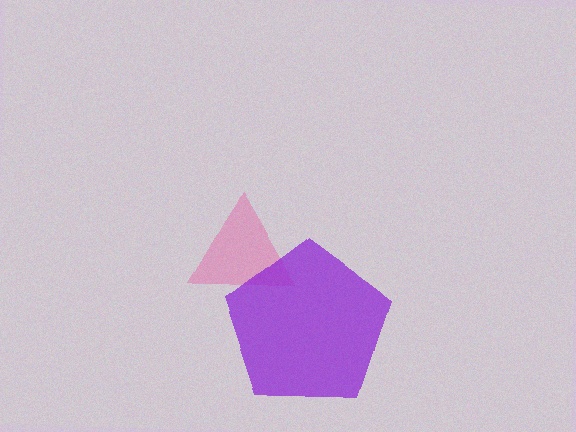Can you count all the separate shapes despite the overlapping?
Yes, there are 2 separate shapes.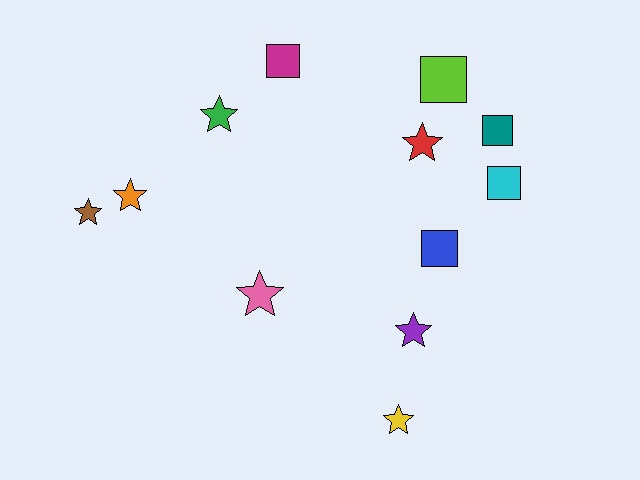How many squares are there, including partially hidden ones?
There are 5 squares.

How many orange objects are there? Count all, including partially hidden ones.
There is 1 orange object.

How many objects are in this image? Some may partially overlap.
There are 12 objects.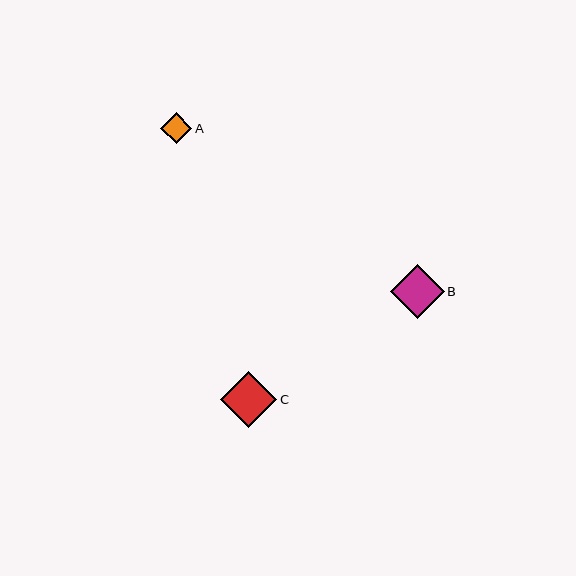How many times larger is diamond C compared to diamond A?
Diamond C is approximately 1.8 times the size of diamond A.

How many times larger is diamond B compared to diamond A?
Diamond B is approximately 1.7 times the size of diamond A.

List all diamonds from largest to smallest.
From largest to smallest: C, B, A.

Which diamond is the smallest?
Diamond A is the smallest with a size of approximately 31 pixels.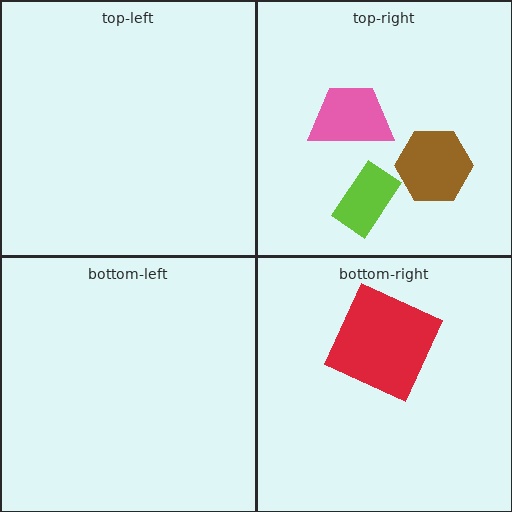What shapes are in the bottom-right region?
The red square.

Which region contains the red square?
The bottom-right region.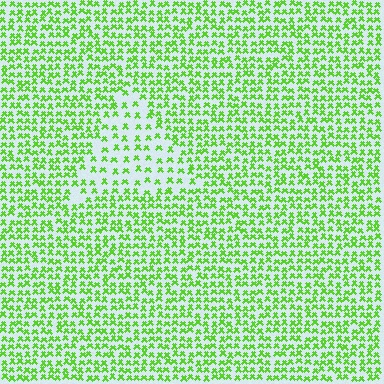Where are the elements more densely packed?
The elements are more densely packed outside the triangle boundary.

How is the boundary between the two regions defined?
The boundary is defined by a change in element density (approximately 2.0x ratio). All elements are the same color, size, and shape.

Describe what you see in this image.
The image contains small lime elements arranged at two different densities. A triangle-shaped region is visible where the elements are less densely packed than the surrounding area.